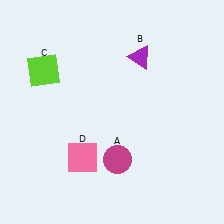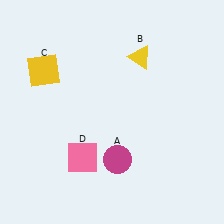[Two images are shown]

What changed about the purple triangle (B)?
In Image 1, B is purple. In Image 2, it changed to yellow.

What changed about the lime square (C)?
In Image 1, C is lime. In Image 2, it changed to yellow.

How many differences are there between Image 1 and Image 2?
There are 2 differences between the two images.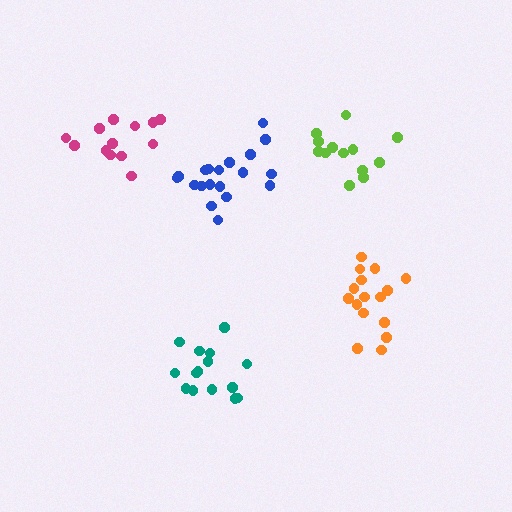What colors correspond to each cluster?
The clusters are colored: orange, lime, teal, magenta, blue.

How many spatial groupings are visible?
There are 5 spatial groupings.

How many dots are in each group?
Group 1: 16 dots, Group 2: 13 dots, Group 3: 16 dots, Group 4: 13 dots, Group 5: 19 dots (77 total).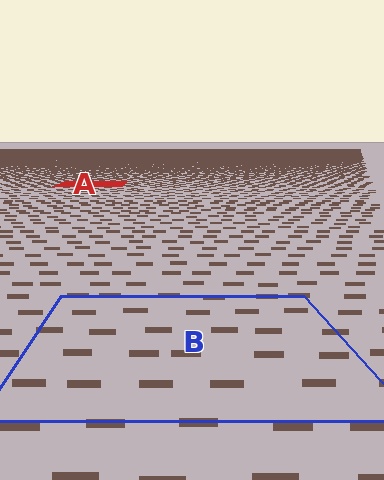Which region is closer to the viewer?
Region B is closer. The texture elements there are larger and more spread out.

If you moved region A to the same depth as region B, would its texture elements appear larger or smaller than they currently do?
They would appear larger. At a closer depth, the same texture elements are projected at a bigger on-screen size.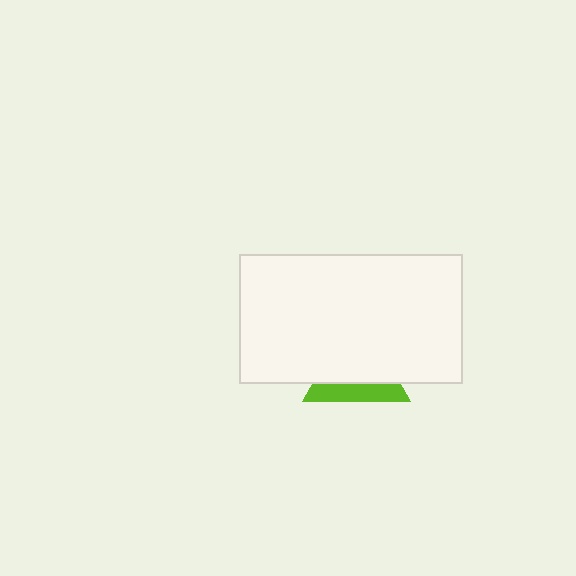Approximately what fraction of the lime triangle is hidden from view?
Roughly 66% of the lime triangle is hidden behind the white rectangle.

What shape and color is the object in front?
The object in front is a white rectangle.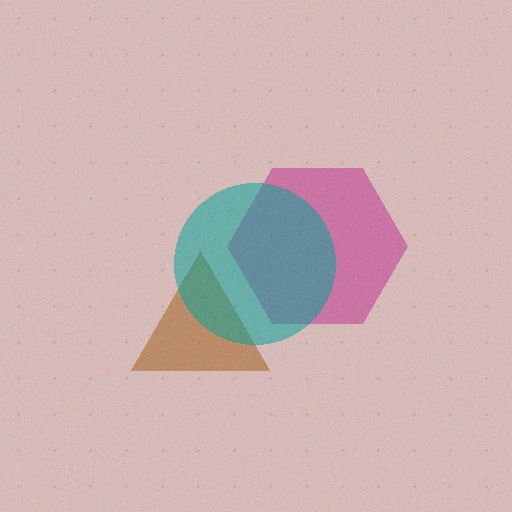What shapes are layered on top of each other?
The layered shapes are: a brown triangle, a magenta hexagon, a teal circle.